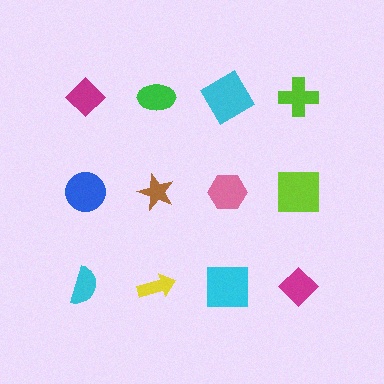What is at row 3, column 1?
A cyan semicircle.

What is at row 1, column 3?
A cyan diamond.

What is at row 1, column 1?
A magenta diamond.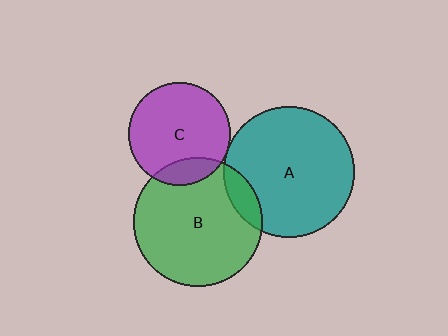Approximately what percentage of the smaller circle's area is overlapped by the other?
Approximately 5%.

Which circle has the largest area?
Circle A (teal).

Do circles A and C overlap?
Yes.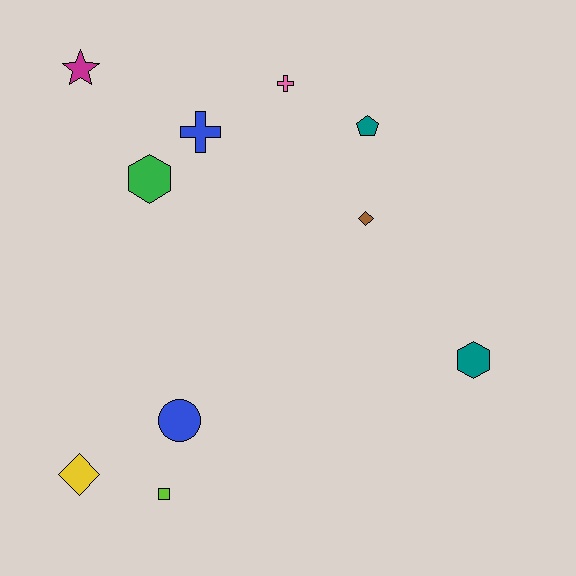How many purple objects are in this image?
There are no purple objects.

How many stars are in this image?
There is 1 star.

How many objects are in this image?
There are 10 objects.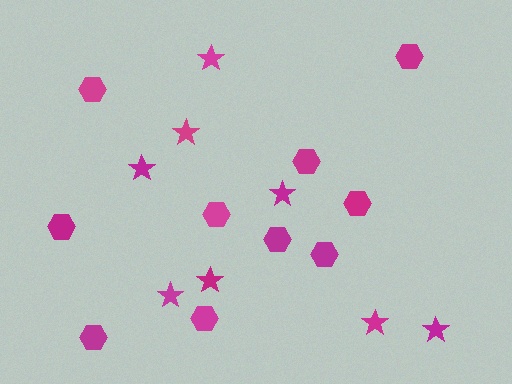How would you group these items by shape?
There are 2 groups: one group of hexagons (10) and one group of stars (8).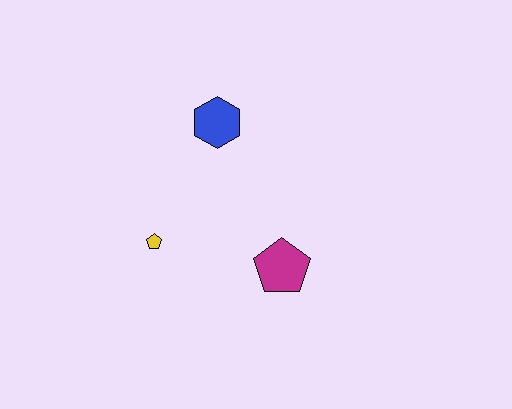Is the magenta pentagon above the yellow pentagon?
No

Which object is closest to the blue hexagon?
The yellow pentagon is closest to the blue hexagon.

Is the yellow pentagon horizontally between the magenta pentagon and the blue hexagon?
No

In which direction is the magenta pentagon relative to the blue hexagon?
The magenta pentagon is below the blue hexagon.